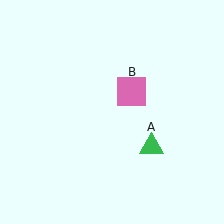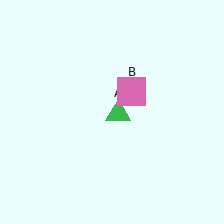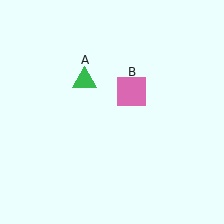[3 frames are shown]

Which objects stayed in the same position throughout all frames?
Pink square (object B) remained stationary.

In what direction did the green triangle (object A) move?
The green triangle (object A) moved up and to the left.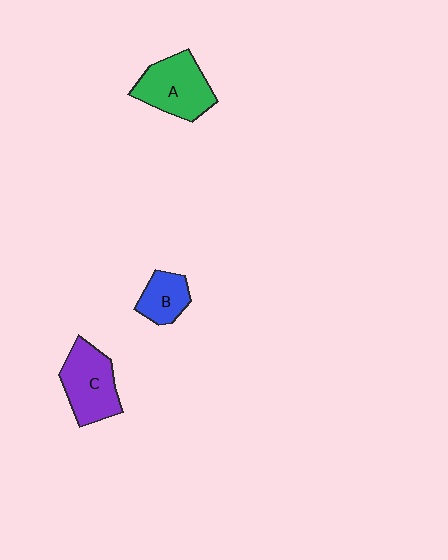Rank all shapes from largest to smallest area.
From largest to smallest: A (green), C (purple), B (blue).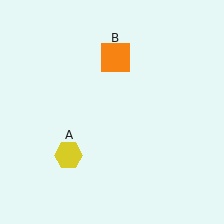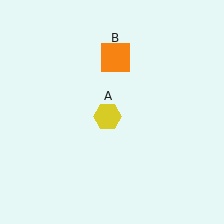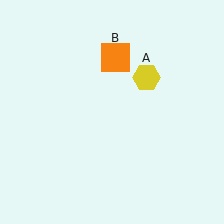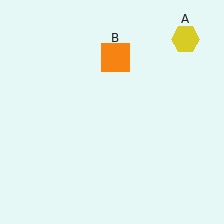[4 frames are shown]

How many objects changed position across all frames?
1 object changed position: yellow hexagon (object A).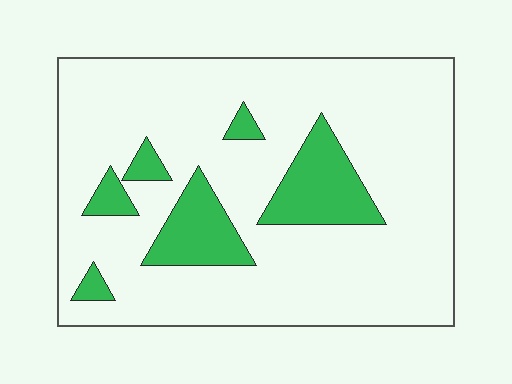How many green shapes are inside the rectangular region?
6.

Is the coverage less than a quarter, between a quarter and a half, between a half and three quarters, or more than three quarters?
Less than a quarter.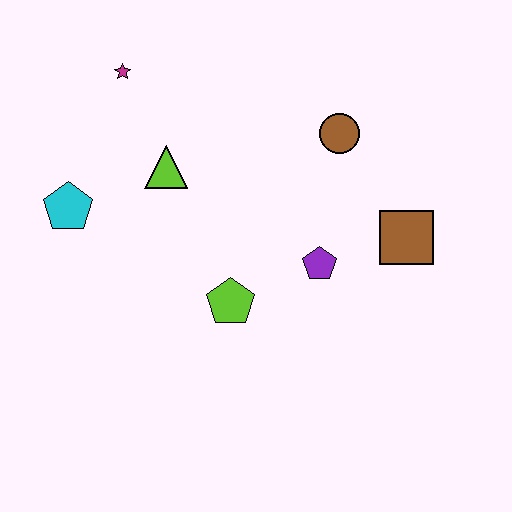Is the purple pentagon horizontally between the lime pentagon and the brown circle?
Yes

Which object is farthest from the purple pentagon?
The magenta star is farthest from the purple pentagon.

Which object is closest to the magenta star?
The lime triangle is closest to the magenta star.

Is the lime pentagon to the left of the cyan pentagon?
No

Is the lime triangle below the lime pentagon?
No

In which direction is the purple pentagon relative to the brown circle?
The purple pentagon is below the brown circle.